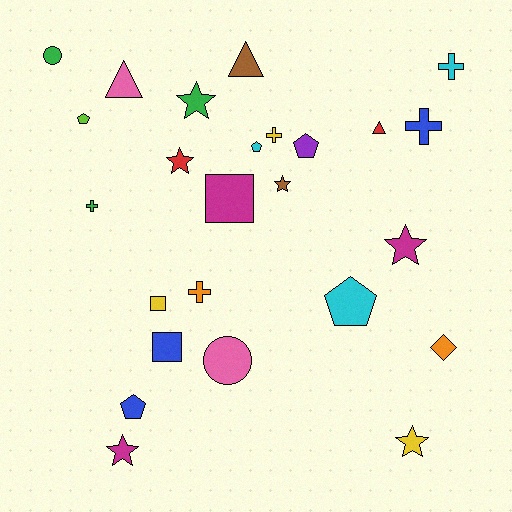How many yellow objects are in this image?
There are 3 yellow objects.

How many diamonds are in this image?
There is 1 diamond.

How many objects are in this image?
There are 25 objects.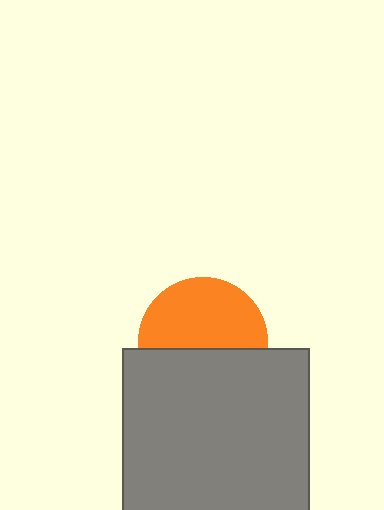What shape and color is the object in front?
The object in front is a gray rectangle.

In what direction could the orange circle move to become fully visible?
The orange circle could move up. That would shift it out from behind the gray rectangle entirely.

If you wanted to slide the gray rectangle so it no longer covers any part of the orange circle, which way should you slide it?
Slide it down — that is the most direct way to separate the two shapes.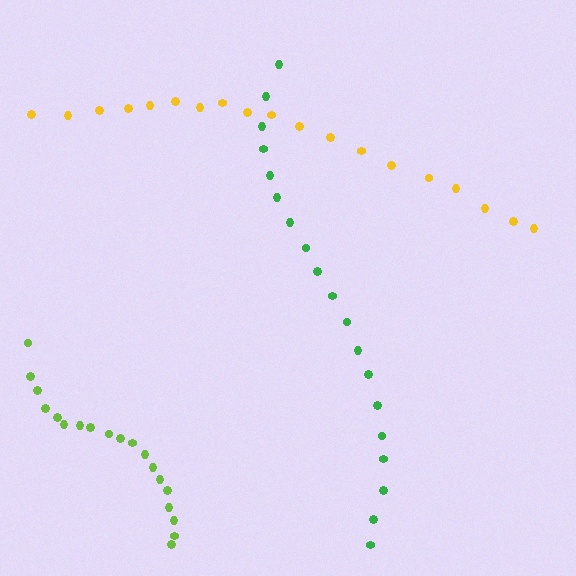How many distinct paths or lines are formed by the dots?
There are 3 distinct paths.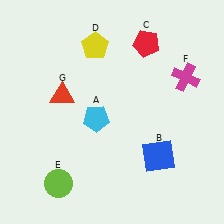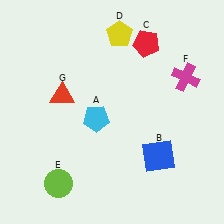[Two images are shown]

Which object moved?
The yellow pentagon (D) moved right.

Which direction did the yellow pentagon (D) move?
The yellow pentagon (D) moved right.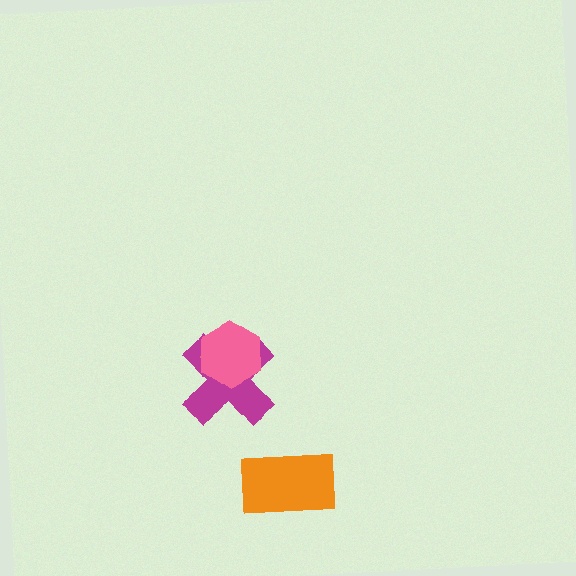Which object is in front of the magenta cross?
The pink hexagon is in front of the magenta cross.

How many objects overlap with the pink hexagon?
1 object overlaps with the pink hexagon.